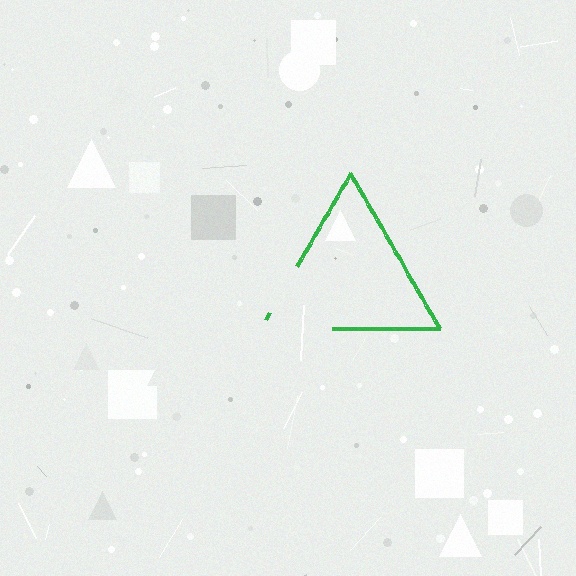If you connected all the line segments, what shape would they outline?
They would outline a triangle.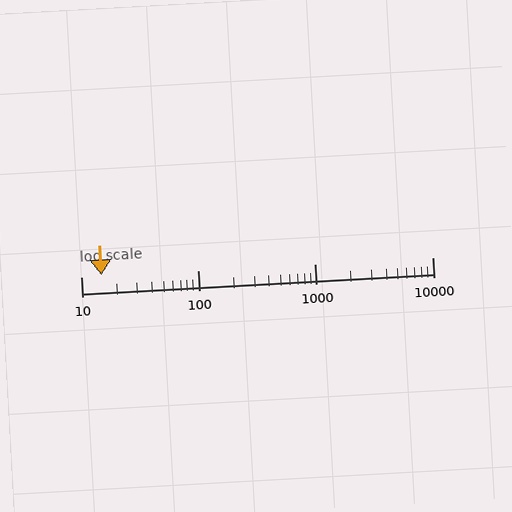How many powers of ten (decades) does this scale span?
The scale spans 3 decades, from 10 to 10000.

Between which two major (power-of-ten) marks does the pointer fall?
The pointer is between 10 and 100.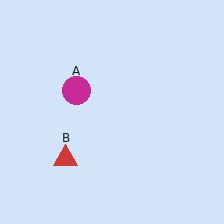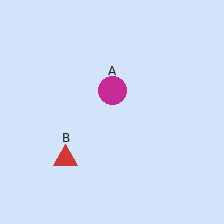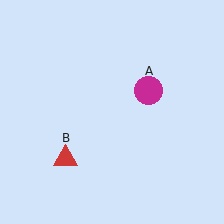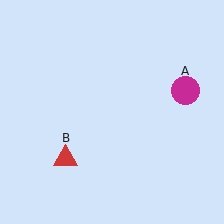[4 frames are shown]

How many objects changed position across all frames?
1 object changed position: magenta circle (object A).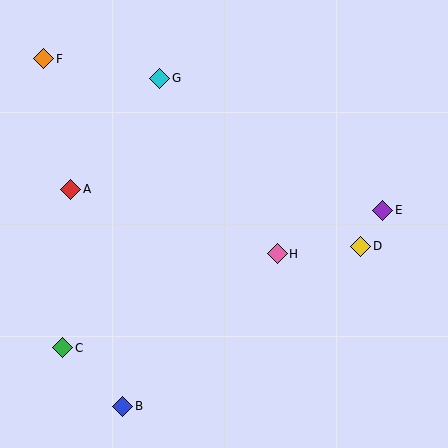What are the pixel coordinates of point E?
Point E is at (383, 210).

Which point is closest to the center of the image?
Point H at (277, 254) is closest to the center.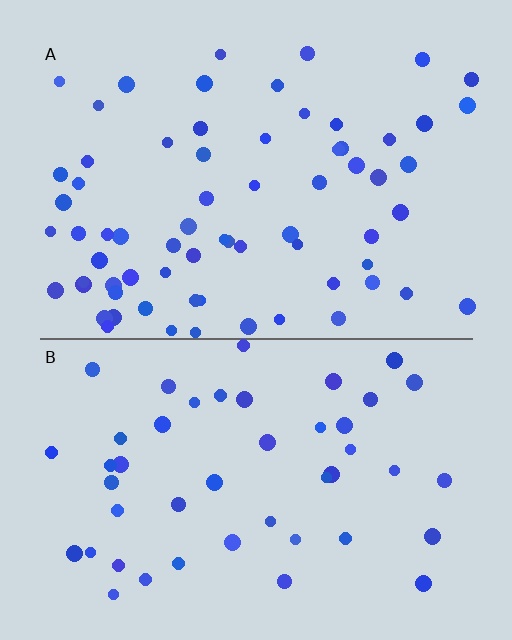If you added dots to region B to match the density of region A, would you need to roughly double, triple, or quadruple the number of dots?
Approximately double.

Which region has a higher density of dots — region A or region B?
A (the top).